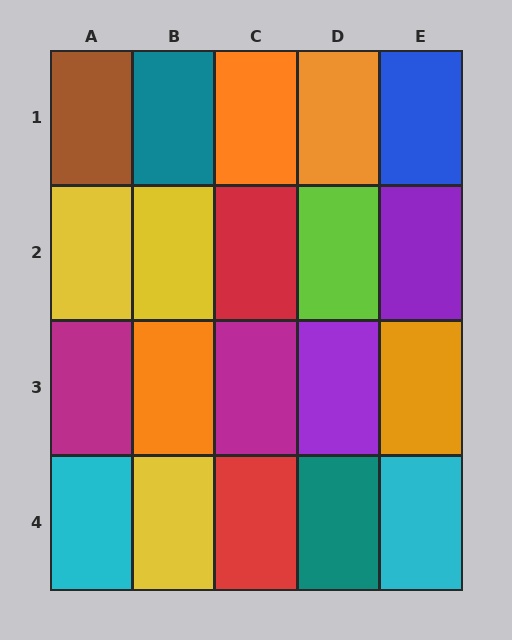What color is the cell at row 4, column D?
Teal.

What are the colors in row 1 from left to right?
Brown, teal, orange, orange, blue.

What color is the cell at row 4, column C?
Red.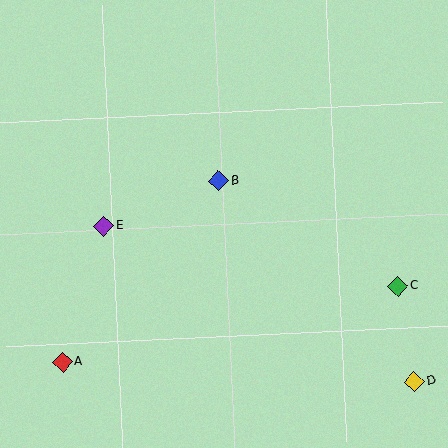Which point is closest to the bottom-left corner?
Point A is closest to the bottom-left corner.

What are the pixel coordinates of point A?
Point A is at (63, 362).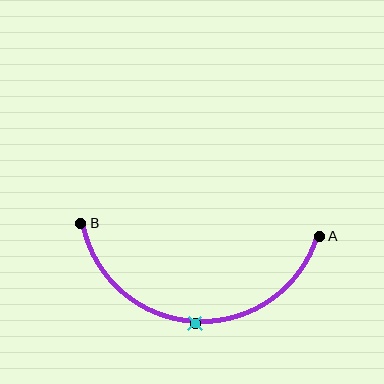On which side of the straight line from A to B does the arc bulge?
The arc bulges below the straight line connecting A and B.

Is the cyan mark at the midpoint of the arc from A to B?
Yes. The cyan mark lies on the arc at equal arc-length from both A and B — it is the arc midpoint.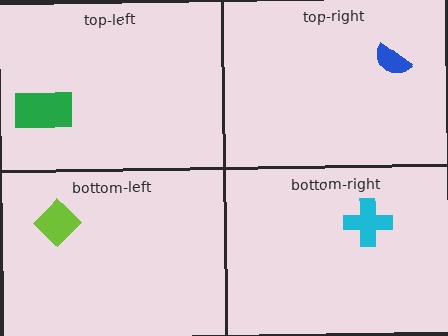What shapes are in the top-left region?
The green rectangle.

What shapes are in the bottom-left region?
The lime diamond.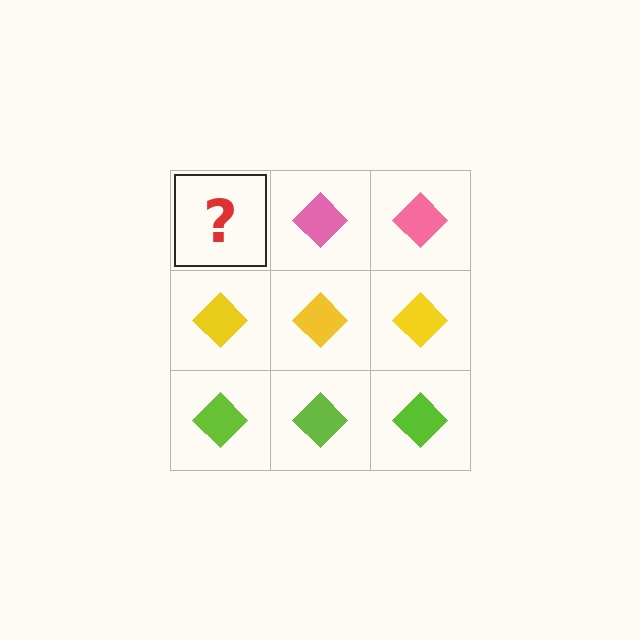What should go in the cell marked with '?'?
The missing cell should contain a pink diamond.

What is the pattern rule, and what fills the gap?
The rule is that each row has a consistent color. The gap should be filled with a pink diamond.